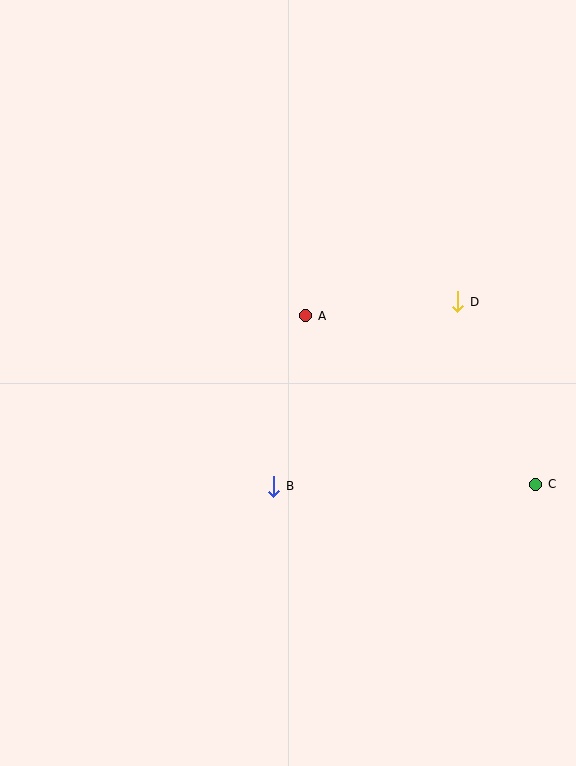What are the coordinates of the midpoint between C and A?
The midpoint between C and A is at (421, 400).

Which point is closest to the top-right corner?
Point D is closest to the top-right corner.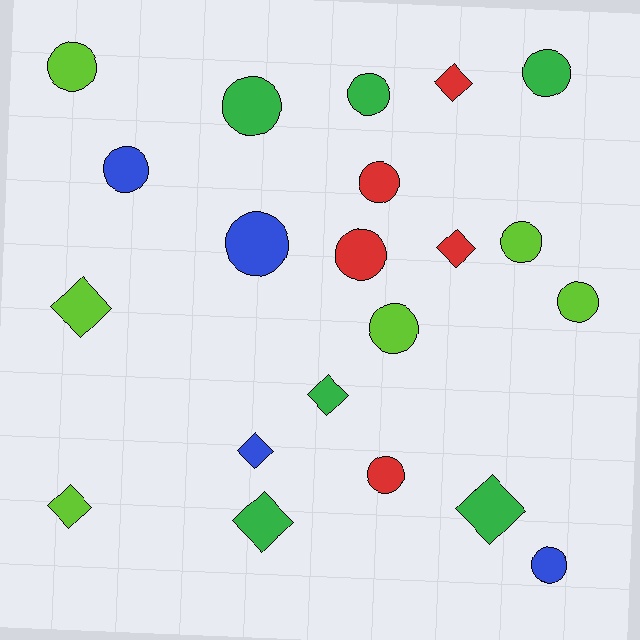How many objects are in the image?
There are 21 objects.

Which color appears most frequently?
Lime, with 6 objects.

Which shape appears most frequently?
Circle, with 13 objects.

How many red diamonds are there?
There are 2 red diamonds.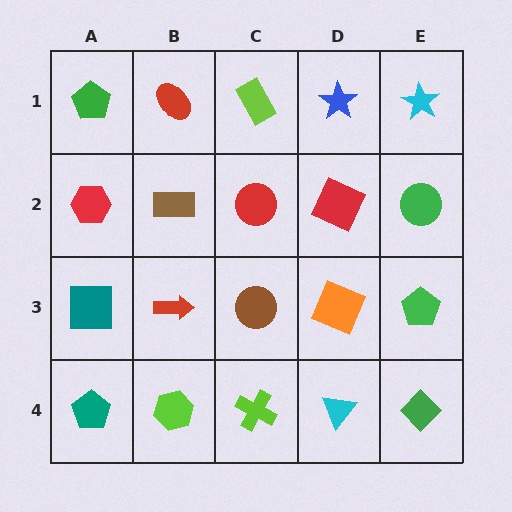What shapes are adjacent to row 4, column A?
A teal square (row 3, column A), a lime hexagon (row 4, column B).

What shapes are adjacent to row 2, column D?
A blue star (row 1, column D), an orange square (row 3, column D), a red circle (row 2, column C), a green circle (row 2, column E).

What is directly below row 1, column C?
A red circle.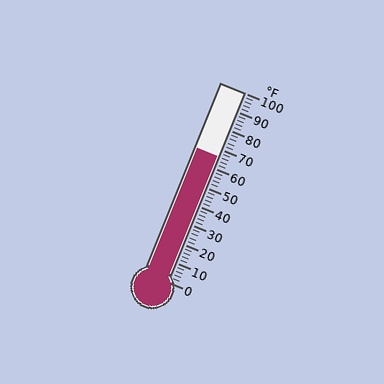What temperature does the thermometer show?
The thermometer shows approximately 66°F.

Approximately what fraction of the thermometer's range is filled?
The thermometer is filled to approximately 65% of its range.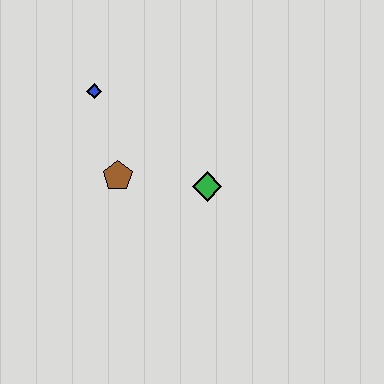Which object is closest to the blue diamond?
The brown pentagon is closest to the blue diamond.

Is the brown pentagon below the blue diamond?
Yes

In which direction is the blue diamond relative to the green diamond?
The blue diamond is to the left of the green diamond.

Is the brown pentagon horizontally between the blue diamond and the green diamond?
Yes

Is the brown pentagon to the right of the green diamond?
No